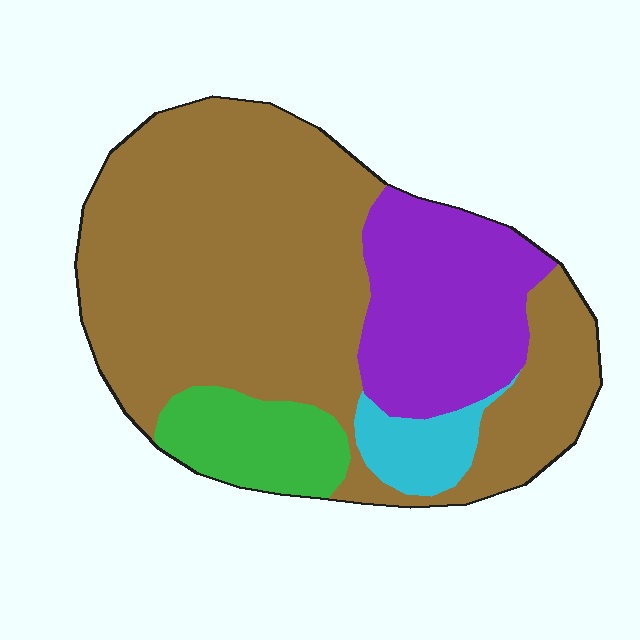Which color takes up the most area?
Brown, at roughly 65%.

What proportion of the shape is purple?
Purple takes up less than a quarter of the shape.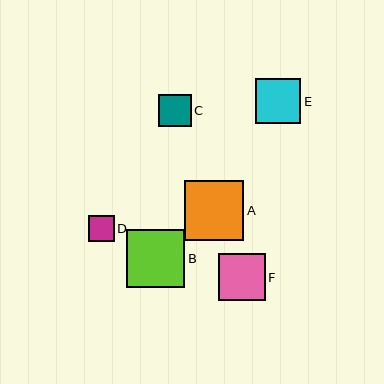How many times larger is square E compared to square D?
Square E is approximately 1.8 times the size of square D.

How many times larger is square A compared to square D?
Square A is approximately 2.4 times the size of square D.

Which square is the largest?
Square A is the largest with a size of approximately 60 pixels.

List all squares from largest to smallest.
From largest to smallest: A, B, F, E, C, D.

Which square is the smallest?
Square D is the smallest with a size of approximately 25 pixels.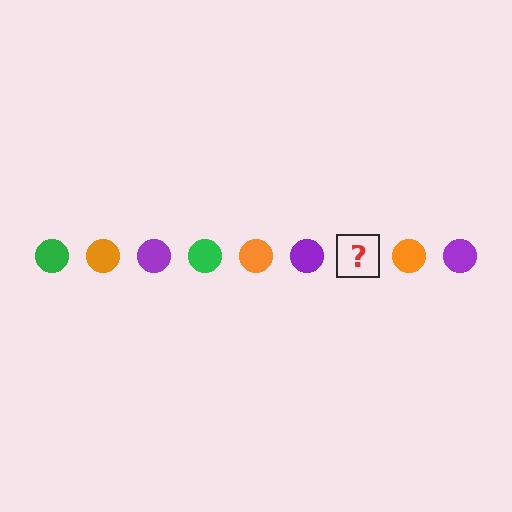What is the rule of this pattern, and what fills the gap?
The rule is that the pattern cycles through green, orange, purple circles. The gap should be filled with a green circle.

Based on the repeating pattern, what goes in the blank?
The blank should be a green circle.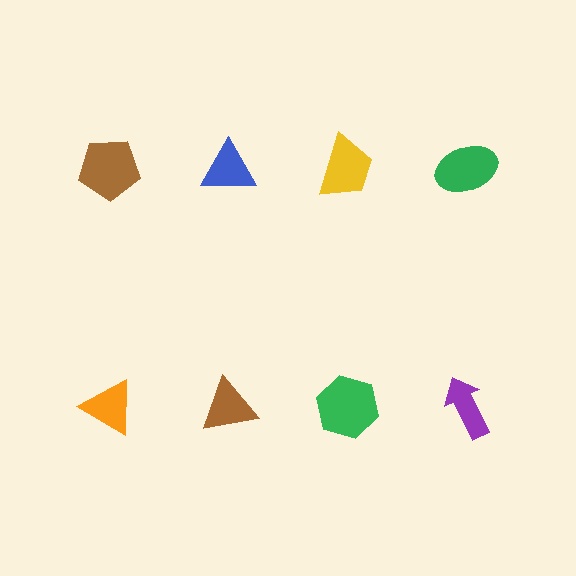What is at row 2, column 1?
An orange triangle.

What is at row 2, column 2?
A brown triangle.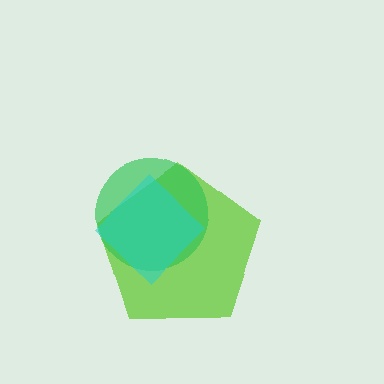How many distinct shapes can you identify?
There are 3 distinct shapes: a lime pentagon, a green circle, a cyan diamond.